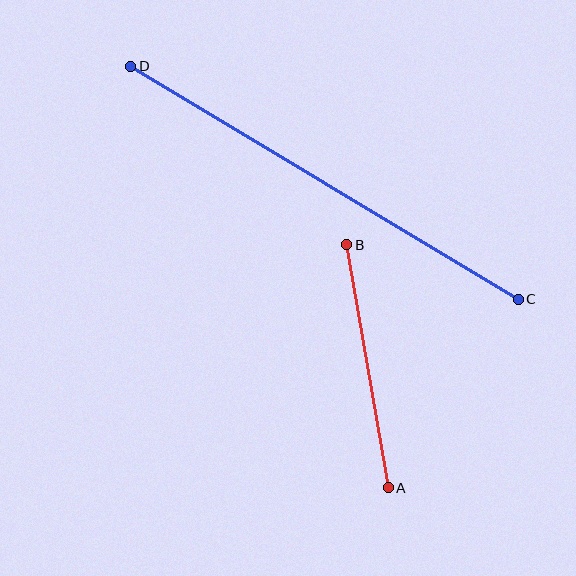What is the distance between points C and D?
The distance is approximately 452 pixels.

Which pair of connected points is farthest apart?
Points C and D are farthest apart.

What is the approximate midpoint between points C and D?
The midpoint is at approximately (325, 183) pixels.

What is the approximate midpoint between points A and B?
The midpoint is at approximately (367, 366) pixels.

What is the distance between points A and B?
The distance is approximately 246 pixels.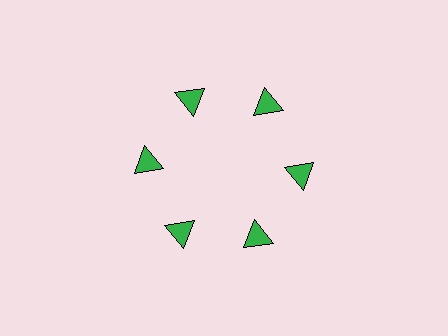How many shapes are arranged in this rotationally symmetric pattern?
There are 6 shapes, arranged in 6 groups of 1.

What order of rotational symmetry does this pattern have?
This pattern has 6-fold rotational symmetry.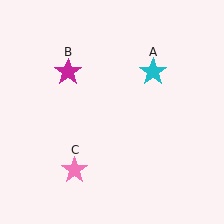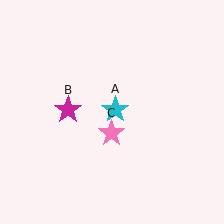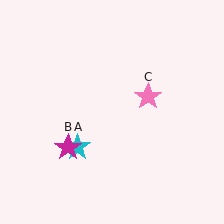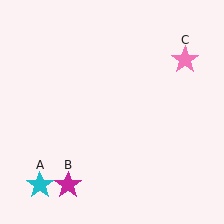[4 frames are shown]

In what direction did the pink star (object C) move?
The pink star (object C) moved up and to the right.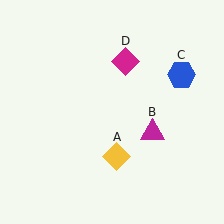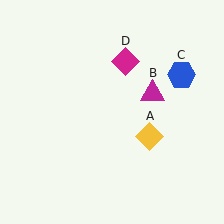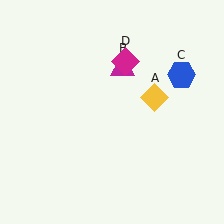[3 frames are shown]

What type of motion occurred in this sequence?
The yellow diamond (object A), magenta triangle (object B) rotated counterclockwise around the center of the scene.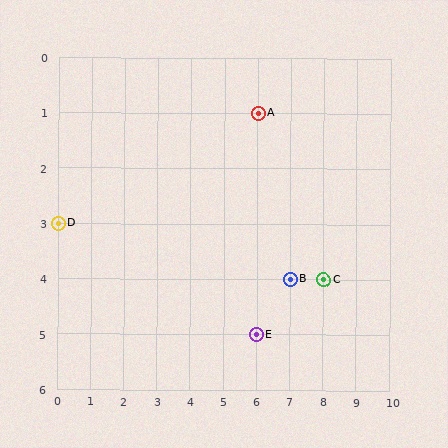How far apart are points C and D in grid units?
Points C and D are 8 columns and 1 row apart (about 8.1 grid units diagonally).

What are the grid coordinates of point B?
Point B is at grid coordinates (7, 4).